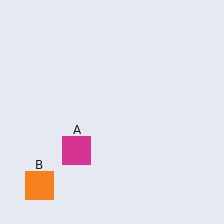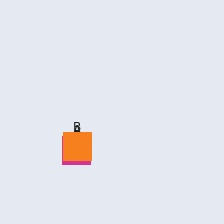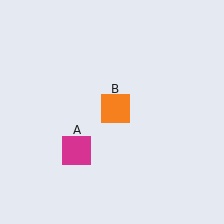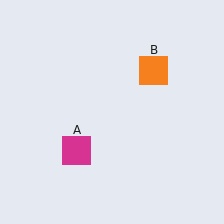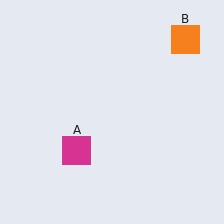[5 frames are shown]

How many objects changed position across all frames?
1 object changed position: orange square (object B).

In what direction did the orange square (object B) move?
The orange square (object B) moved up and to the right.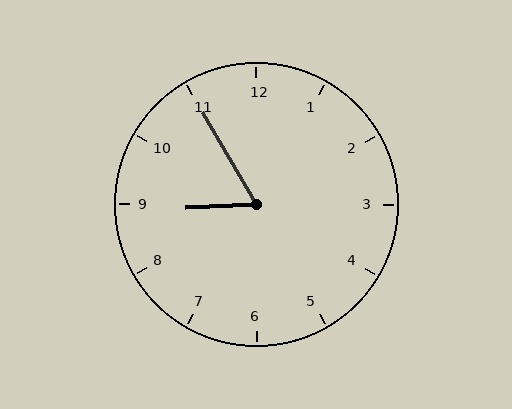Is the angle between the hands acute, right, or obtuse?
It is acute.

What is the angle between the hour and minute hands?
Approximately 62 degrees.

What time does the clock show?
8:55.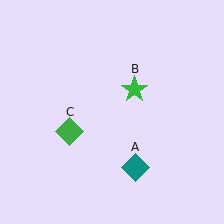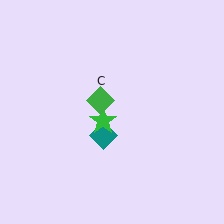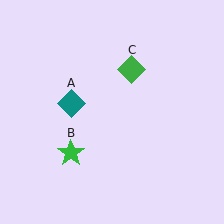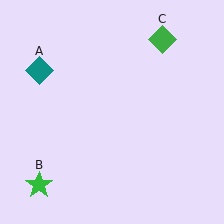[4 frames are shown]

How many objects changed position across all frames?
3 objects changed position: teal diamond (object A), green star (object B), green diamond (object C).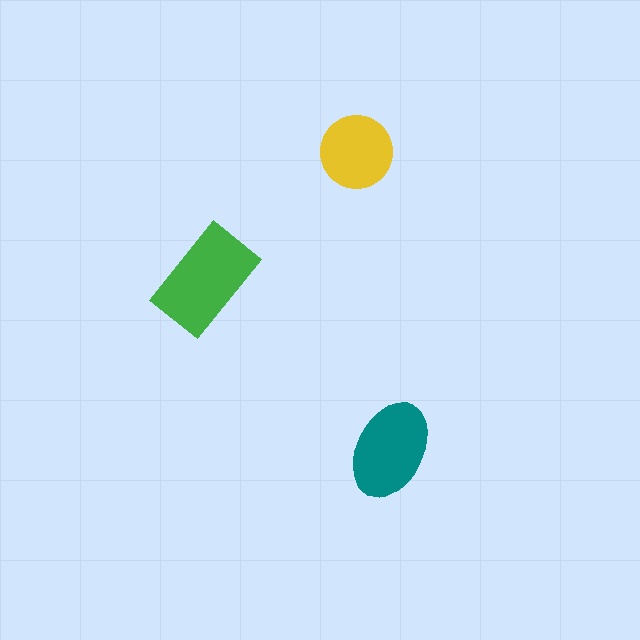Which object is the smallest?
The yellow circle.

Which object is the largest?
The green rectangle.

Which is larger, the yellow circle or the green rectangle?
The green rectangle.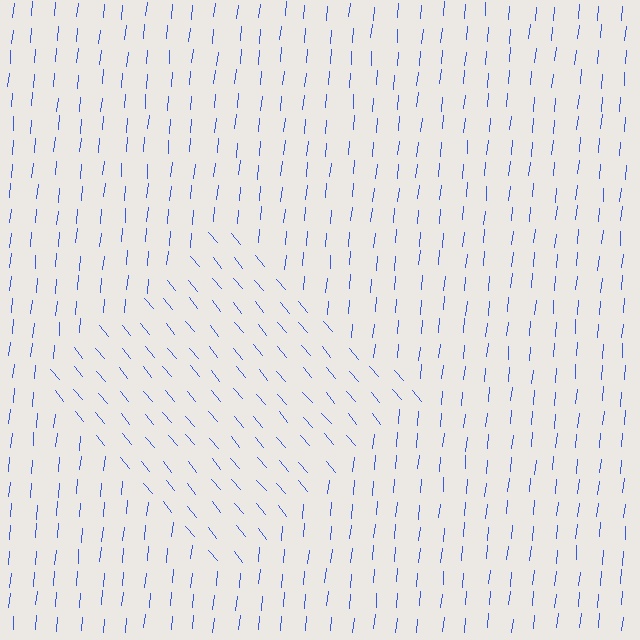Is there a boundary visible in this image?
Yes, there is a texture boundary formed by a change in line orientation.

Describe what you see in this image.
The image is filled with small blue line segments. A diamond region in the image has lines oriented differently from the surrounding lines, creating a visible texture boundary.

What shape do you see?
I see a diamond.